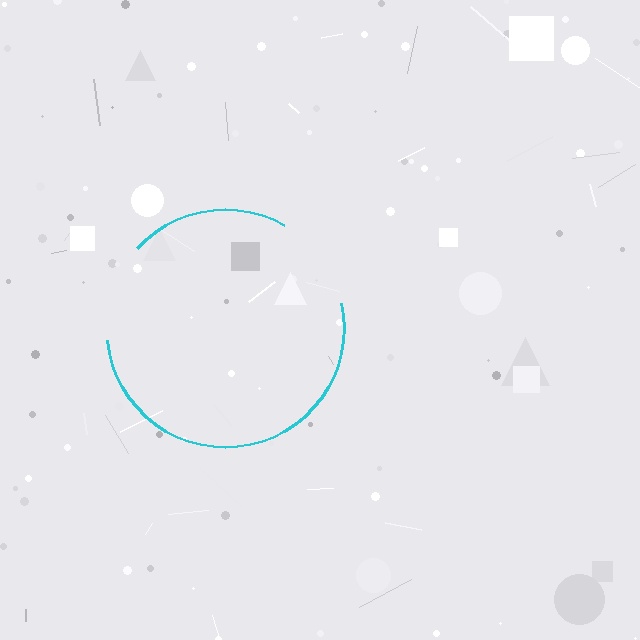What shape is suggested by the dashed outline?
The dashed outline suggests a circle.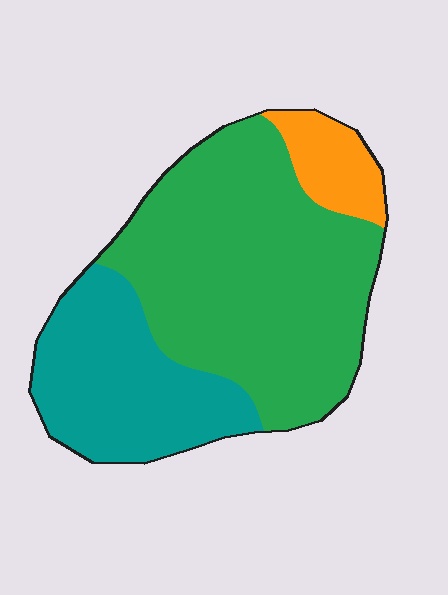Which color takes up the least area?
Orange, at roughly 10%.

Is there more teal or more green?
Green.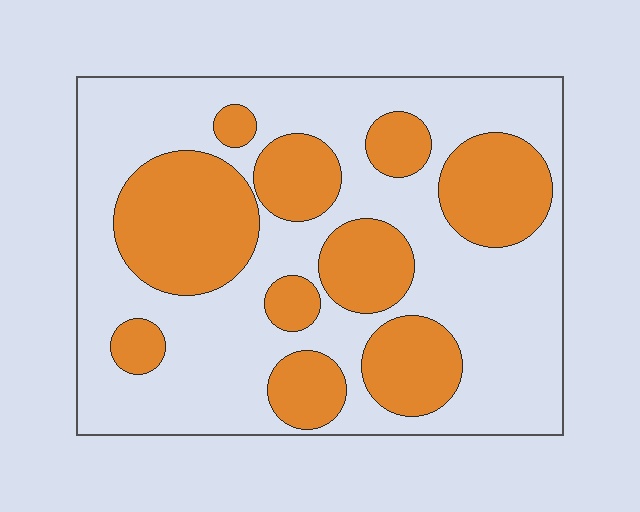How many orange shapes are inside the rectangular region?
10.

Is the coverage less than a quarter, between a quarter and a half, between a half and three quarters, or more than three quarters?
Between a quarter and a half.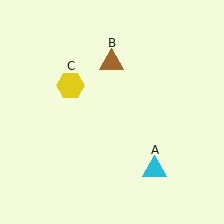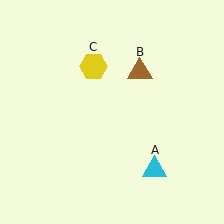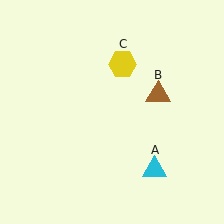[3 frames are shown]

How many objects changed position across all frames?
2 objects changed position: brown triangle (object B), yellow hexagon (object C).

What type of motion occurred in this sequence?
The brown triangle (object B), yellow hexagon (object C) rotated clockwise around the center of the scene.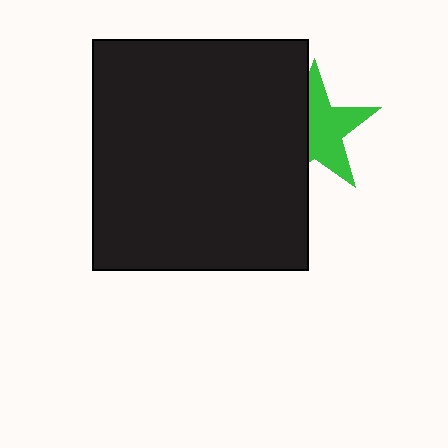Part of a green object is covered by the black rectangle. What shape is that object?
It is a star.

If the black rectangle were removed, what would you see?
You would see the complete green star.